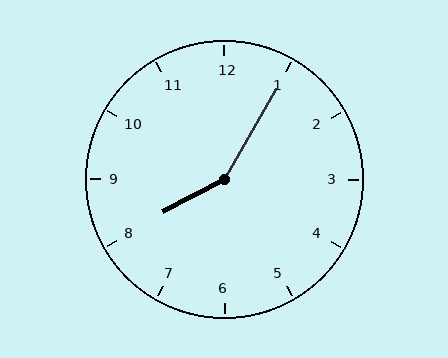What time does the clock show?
8:05.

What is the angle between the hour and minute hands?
Approximately 148 degrees.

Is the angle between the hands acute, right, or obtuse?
It is obtuse.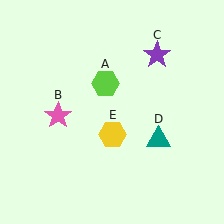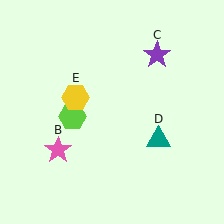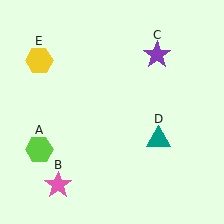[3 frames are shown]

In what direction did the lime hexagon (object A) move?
The lime hexagon (object A) moved down and to the left.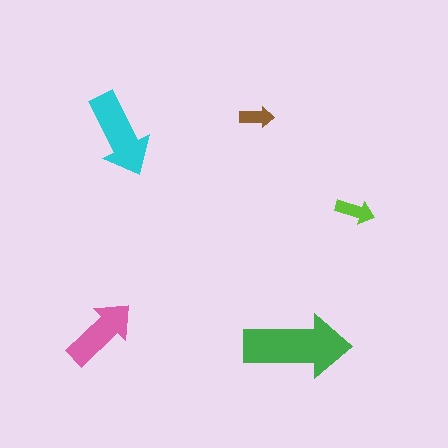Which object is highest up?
The brown arrow is topmost.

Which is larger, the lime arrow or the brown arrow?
The lime one.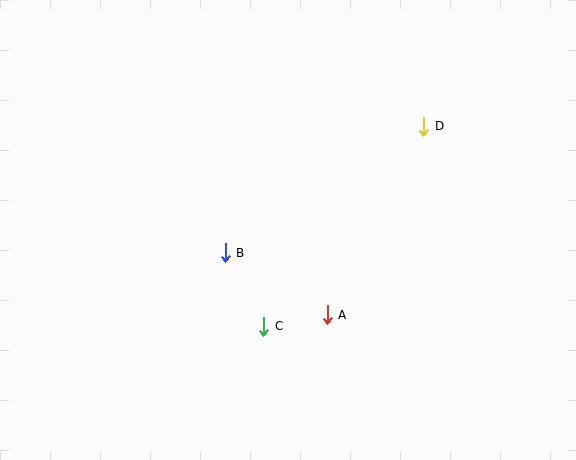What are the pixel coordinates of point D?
Point D is at (424, 126).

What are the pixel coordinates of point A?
Point A is at (327, 315).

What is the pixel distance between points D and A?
The distance between D and A is 212 pixels.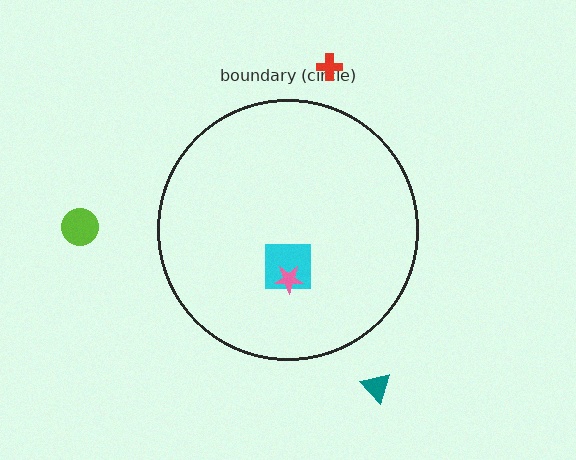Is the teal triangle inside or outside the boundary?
Outside.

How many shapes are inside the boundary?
2 inside, 3 outside.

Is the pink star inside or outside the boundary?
Inside.